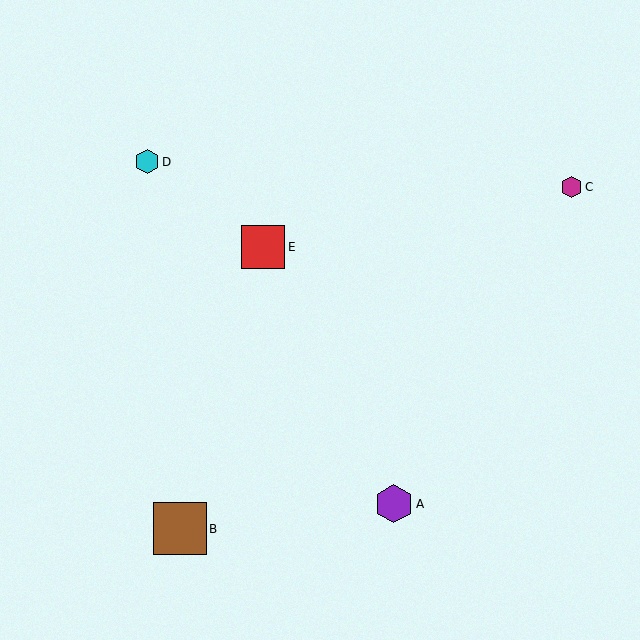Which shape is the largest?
The brown square (labeled B) is the largest.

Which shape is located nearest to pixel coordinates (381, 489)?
The purple hexagon (labeled A) at (394, 504) is nearest to that location.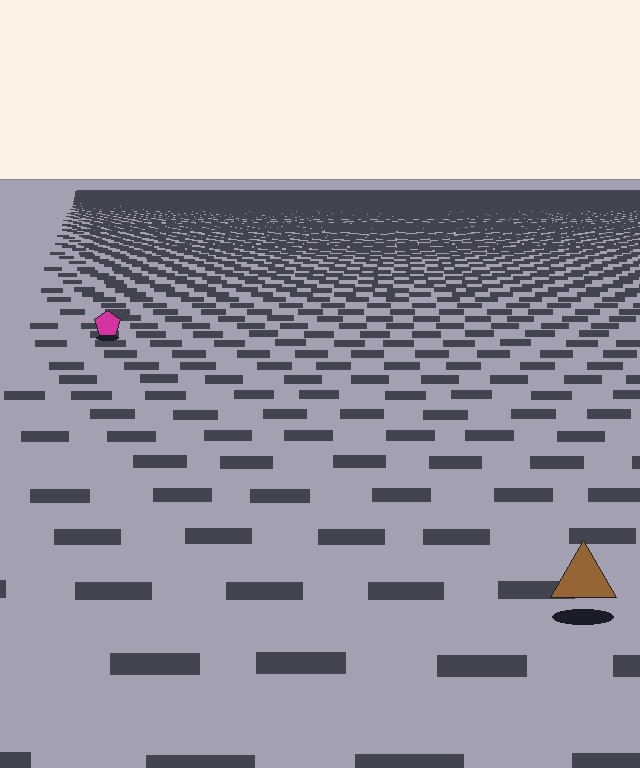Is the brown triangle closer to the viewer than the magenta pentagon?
Yes. The brown triangle is closer — you can tell from the texture gradient: the ground texture is coarser near it.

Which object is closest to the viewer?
The brown triangle is closest. The texture marks near it are larger and more spread out.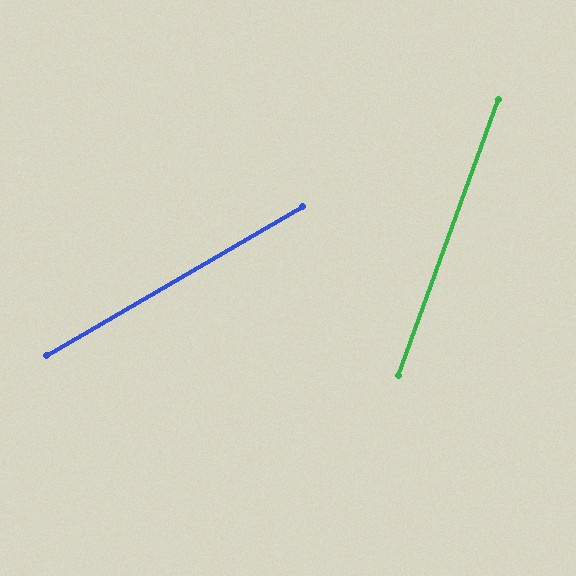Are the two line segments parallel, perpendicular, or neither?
Neither parallel nor perpendicular — they differ by about 40°.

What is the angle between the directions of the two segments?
Approximately 40 degrees.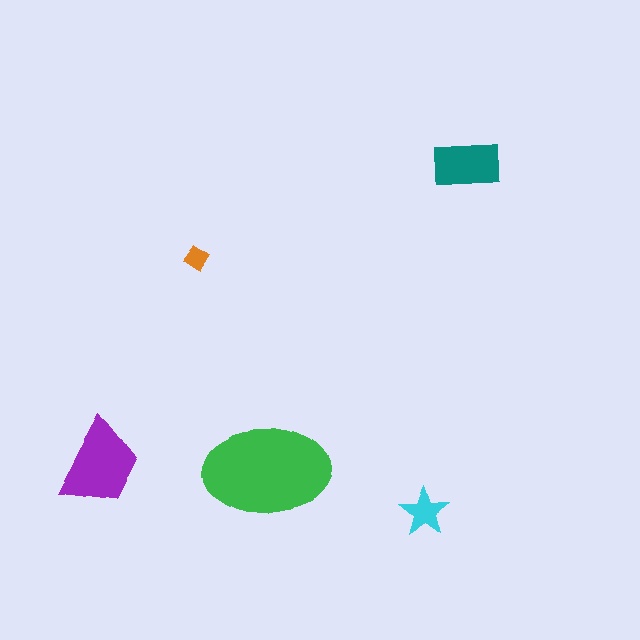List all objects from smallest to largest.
The orange diamond, the cyan star, the teal rectangle, the purple trapezoid, the green ellipse.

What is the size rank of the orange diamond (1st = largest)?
5th.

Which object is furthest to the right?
The teal rectangle is rightmost.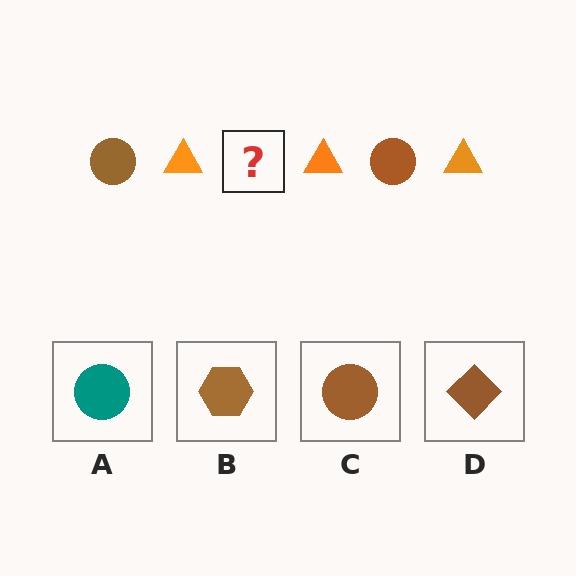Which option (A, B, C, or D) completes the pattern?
C.